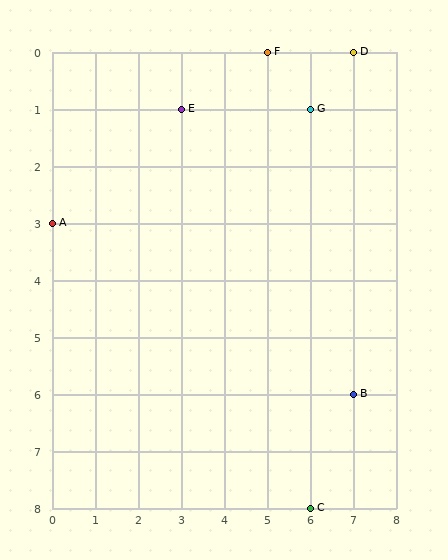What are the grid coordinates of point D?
Point D is at grid coordinates (7, 0).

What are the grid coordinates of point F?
Point F is at grid coordinates (5, 0).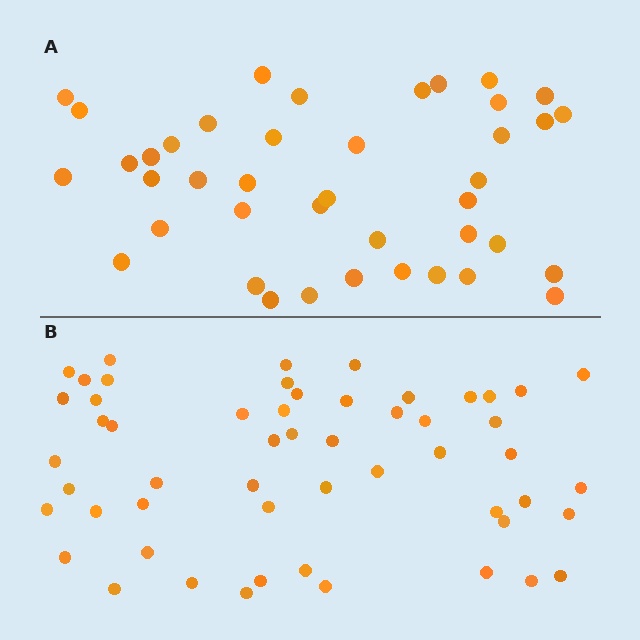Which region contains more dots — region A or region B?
Region B (the bottom region) has more dots.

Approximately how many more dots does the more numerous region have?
Region B has approximately 15 more dots than region A.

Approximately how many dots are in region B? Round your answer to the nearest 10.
About 50 dots. (The exact count is 54, which rounds to 50.)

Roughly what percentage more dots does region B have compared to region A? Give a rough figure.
About 30% more.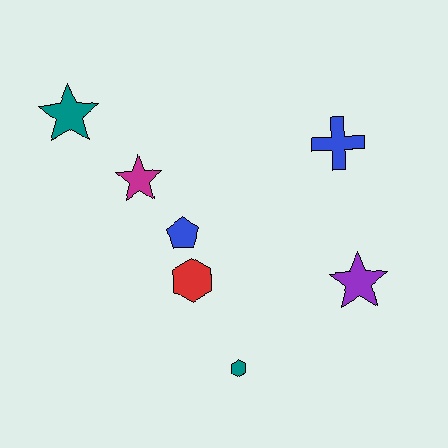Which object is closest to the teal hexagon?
The red hexagon is closest to the teal hexagon.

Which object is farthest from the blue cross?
The teal star is farthest from the blue cross.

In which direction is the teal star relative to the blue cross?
The teal star is to the left of the blue cross.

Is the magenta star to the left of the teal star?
No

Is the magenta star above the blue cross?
No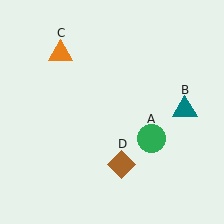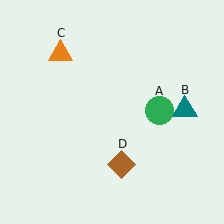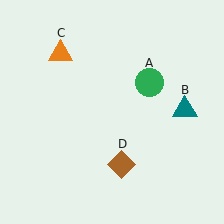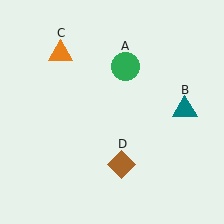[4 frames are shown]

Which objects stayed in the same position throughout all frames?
Teal triangle (object B) and orange triangle (object C) and brown diamond (object D) remained stationary.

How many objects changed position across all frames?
1 object changed position: green circle (object A).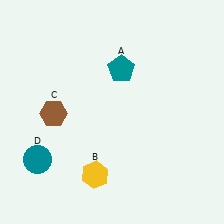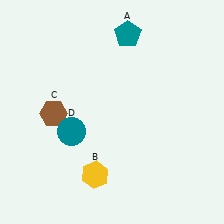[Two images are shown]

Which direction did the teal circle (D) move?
The teal circle (D) moved right.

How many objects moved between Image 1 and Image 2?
2 objects moved between the two images.